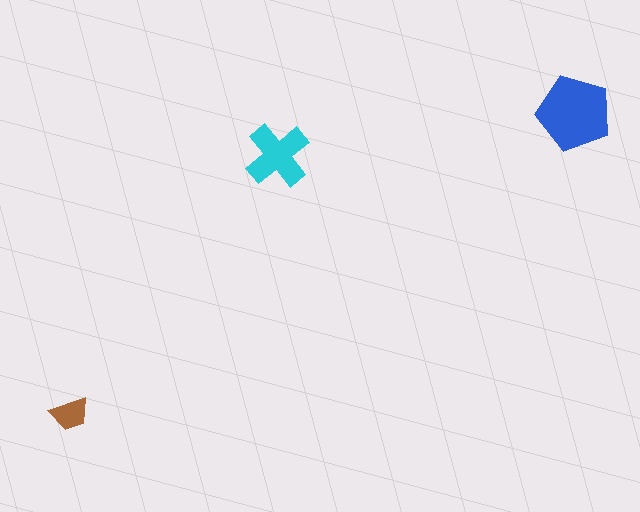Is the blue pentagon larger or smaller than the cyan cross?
Larger.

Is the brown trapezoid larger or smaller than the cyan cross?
Smaller.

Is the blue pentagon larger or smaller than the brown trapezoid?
Larger.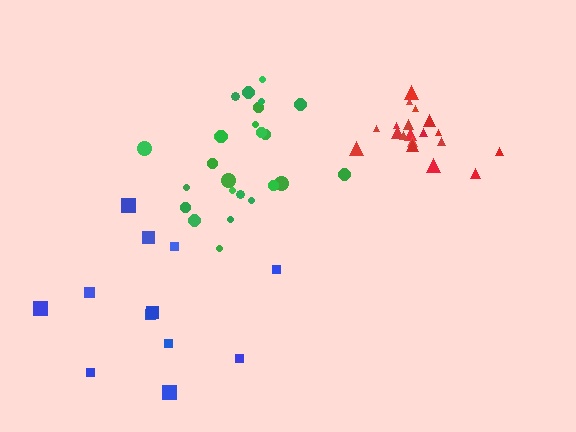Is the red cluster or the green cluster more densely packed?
Red.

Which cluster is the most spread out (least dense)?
Blue.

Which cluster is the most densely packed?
Red.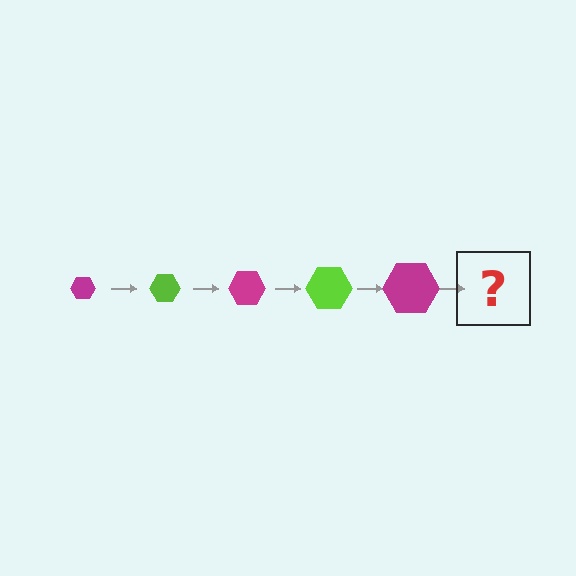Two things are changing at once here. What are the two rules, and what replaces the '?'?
The two rules are that the hexagon grows larger each step and the color cycles through magenta and lime. The '?' should be a lime hexagon, larger than the previous one.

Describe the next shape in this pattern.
It should be a lime hexagon, larger than the previous one.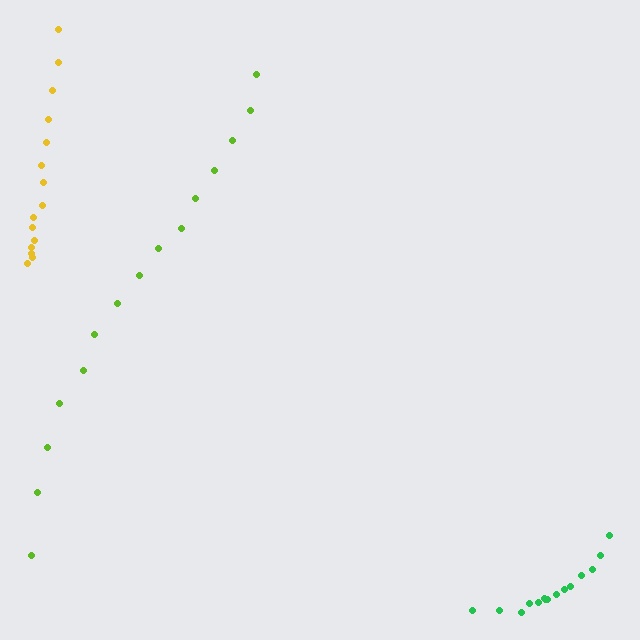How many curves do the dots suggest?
There are 3 distinct paths.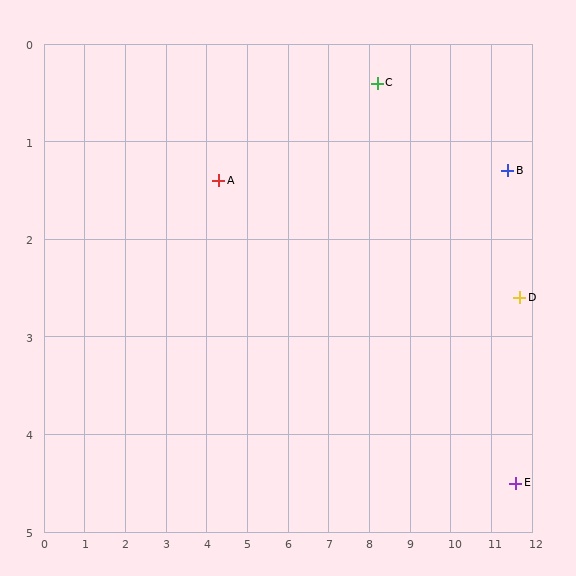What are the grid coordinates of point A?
Point A is at approximately (4.3, 1.4).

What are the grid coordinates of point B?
Point B is at approximately (11.4, 1.3).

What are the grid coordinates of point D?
Point D is at approximately (11.7, 2.6).